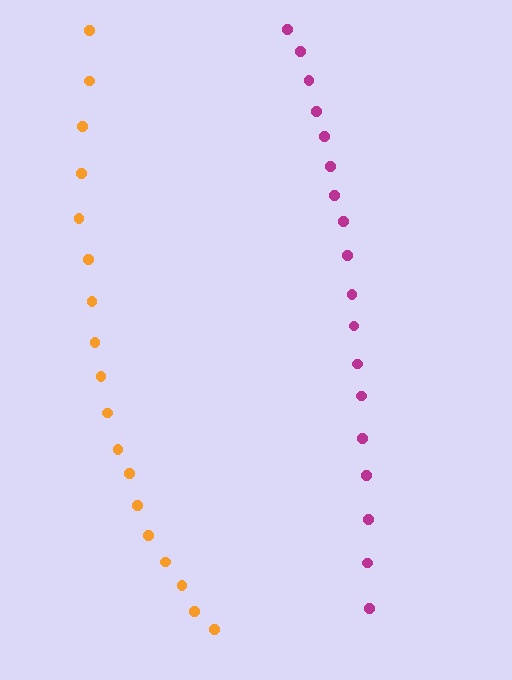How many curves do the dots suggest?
There are 2 distinct paths.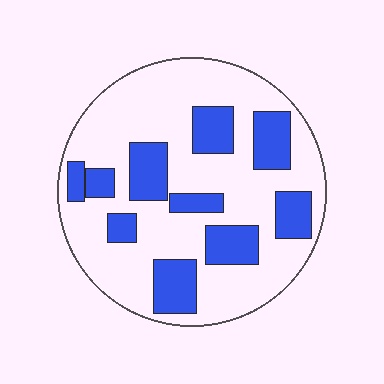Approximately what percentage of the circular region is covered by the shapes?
Approximately 30%.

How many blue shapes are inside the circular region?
10.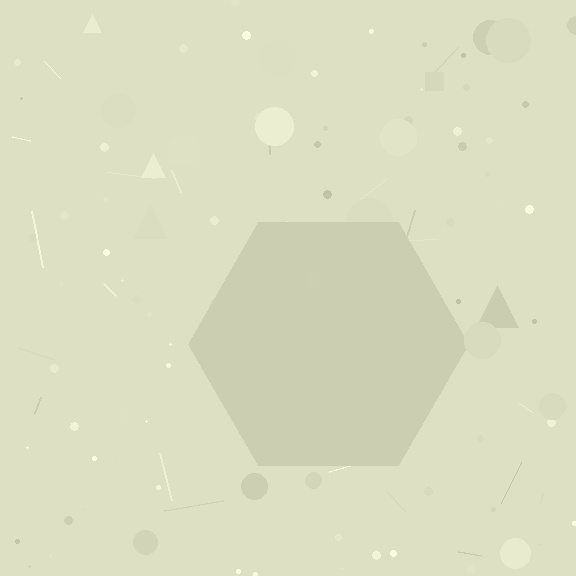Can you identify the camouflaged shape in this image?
The camouflaged shape is a hexagon.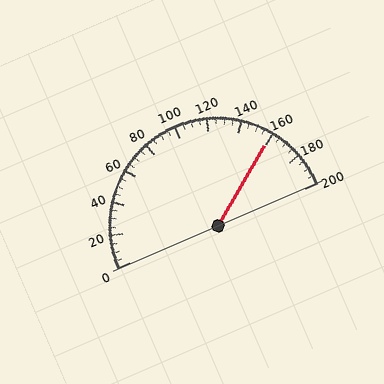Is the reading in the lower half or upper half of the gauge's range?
The reading is in the upper half of the range (0 to 200).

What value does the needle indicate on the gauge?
The needle indicates approximately 160.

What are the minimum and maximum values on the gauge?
The gauge ranges from 0 to 200.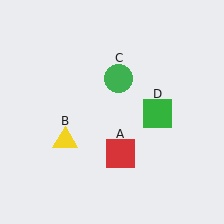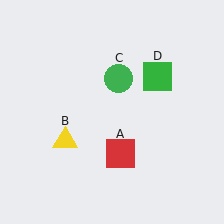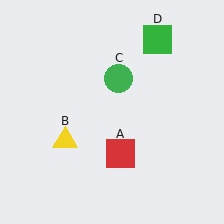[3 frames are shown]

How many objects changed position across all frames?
1 object changed position: green square (object D).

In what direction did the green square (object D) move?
The green square (object D) moved up.